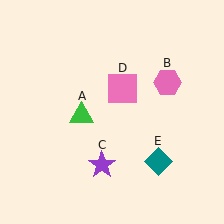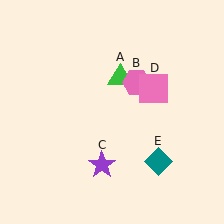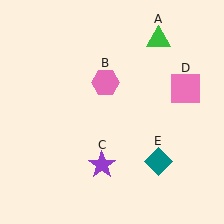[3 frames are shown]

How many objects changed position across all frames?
3 objects changed position: green triangle (object A), pink hexagon (object B), pink square (object D).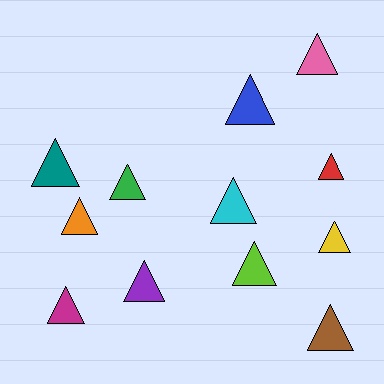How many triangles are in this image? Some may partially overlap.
There are 12 triangles.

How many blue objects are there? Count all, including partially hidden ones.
There is 1 blue object.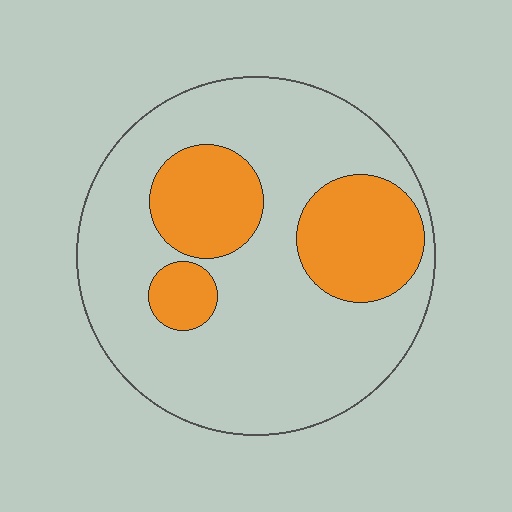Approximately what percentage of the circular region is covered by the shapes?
Approximately 25%.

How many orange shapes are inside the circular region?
3.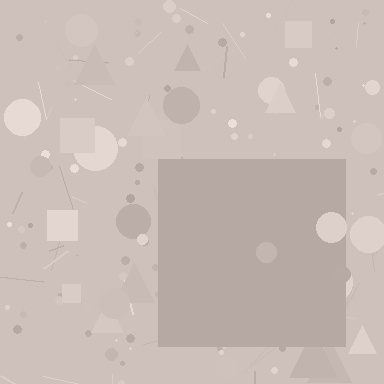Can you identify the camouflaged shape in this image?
The camouflaged shape is a square.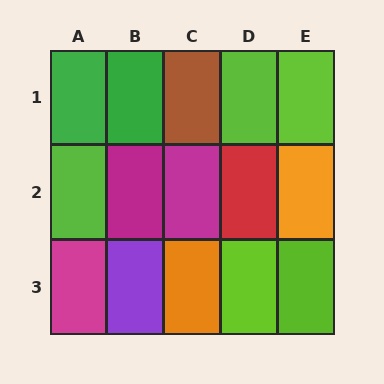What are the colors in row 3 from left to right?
Magenta, purple, orange, lime, lime.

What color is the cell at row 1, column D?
Lime.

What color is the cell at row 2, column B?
Magenta.